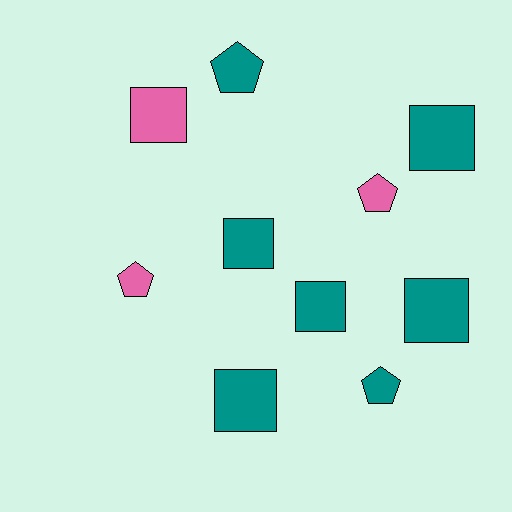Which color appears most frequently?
Teal, with 7 objects.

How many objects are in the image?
There are 10 objects.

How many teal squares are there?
There are 5 teal squares.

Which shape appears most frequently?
Square, with 6 objects.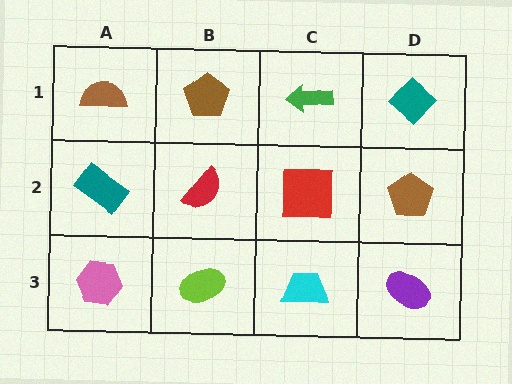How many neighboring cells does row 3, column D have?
2.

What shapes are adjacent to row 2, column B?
A brown pentagon (row 1, column B), a lime ellipse (row 3, column B), a teal rectangle (row 2, column A), a red square (row 2, column C).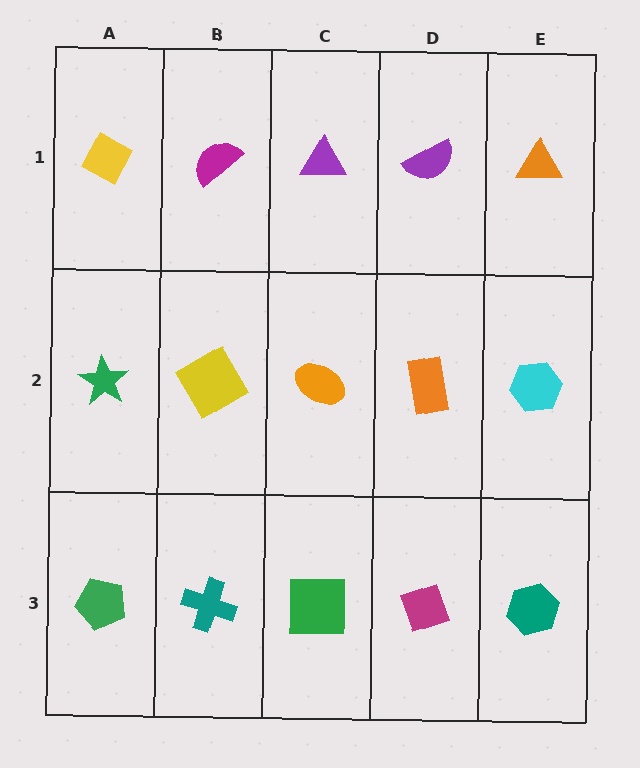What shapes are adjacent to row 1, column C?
An orange ellipse (row 2, column C), a magenta semicircle (row 1, column B), a purple semicircle (row 1, column D).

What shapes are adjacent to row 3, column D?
An orange rectangle (row 2, column D), a green square (row 3, column C), a teal hexagon (row 3, column E).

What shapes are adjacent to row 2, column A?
A yellow diamond (row 1, column A), a green pentagon (row 3, column A), a yellow diamond (row 2, column B).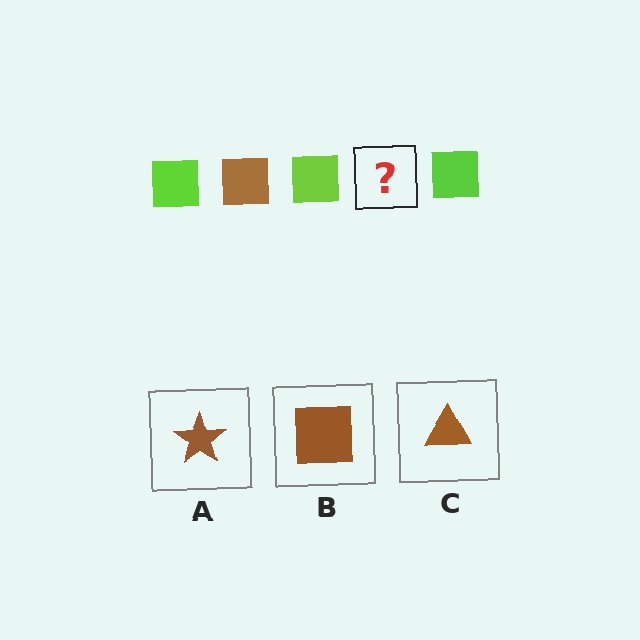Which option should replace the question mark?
Option B.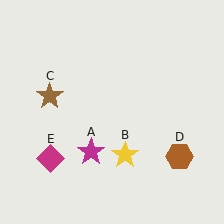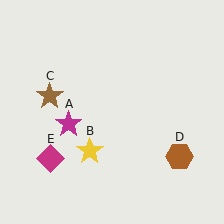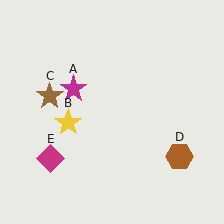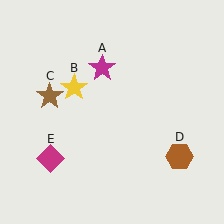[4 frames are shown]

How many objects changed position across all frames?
2 objects changed position: magenta star (object A), yellow star (object B).